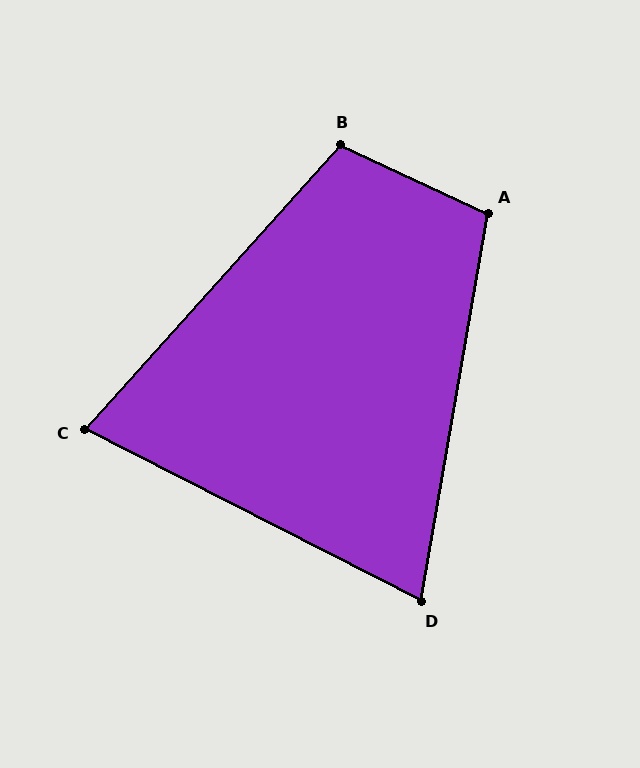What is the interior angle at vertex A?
Approximately 105 degrees (obtuse).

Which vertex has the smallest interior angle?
D, at approximately 73 degrees.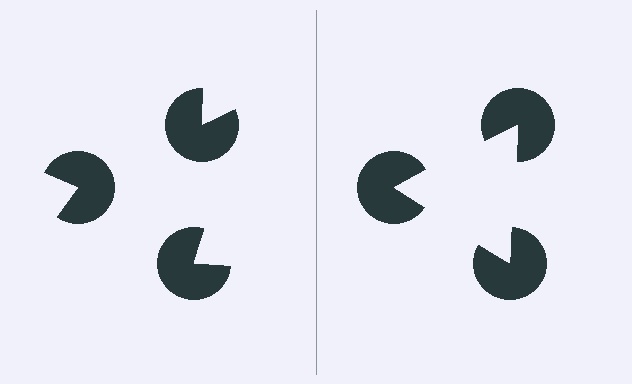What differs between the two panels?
The pac-man discs are positioned identically on both sides; only the wedge orientations differ. On the right they align to a triangle; on the left they are misaligned.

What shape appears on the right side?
An illusory triangle.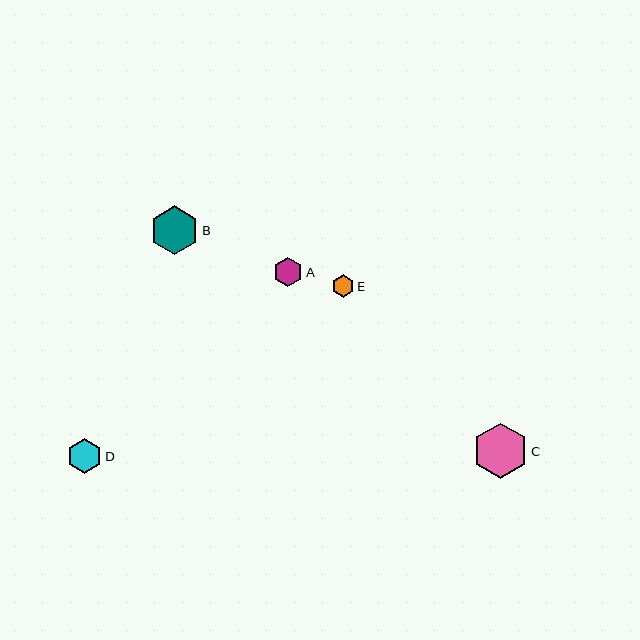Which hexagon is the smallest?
Hexagon E is the smallest with a size of approximately 22 pixels.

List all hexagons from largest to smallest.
From largest to smallest: C, B, D, A, E.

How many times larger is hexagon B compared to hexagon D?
Hexagon B is approximately 1.4 times the size of hexagon D.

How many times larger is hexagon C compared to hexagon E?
Hexagon C is approximately 2.5 times the size of hexagon E.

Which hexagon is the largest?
Hexagon C is the largest with a size of approximately 55 pixels.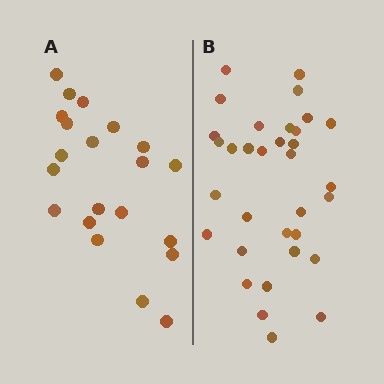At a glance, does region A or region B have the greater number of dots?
Region B (the right region) has more dots.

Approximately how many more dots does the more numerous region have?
Region B has roughly 12 or so more dots than region A.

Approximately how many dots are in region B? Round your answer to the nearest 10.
About 30 dots. (The exact count is 33, which rounds to 30.)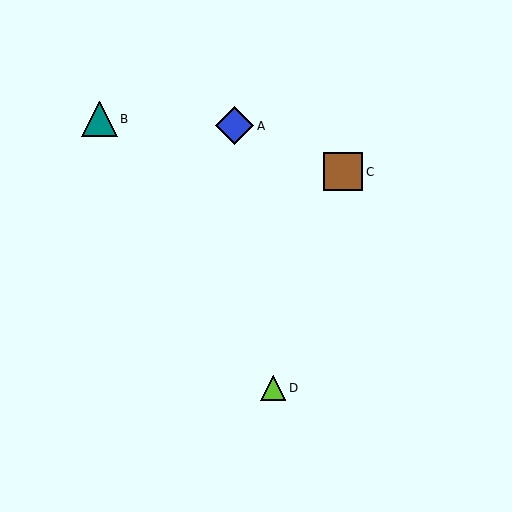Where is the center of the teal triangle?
The center of the teal triangle is at (100, 119).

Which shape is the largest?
The brown square (labeled C) is the largest.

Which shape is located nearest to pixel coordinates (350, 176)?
The brown square (labeled C) at (343, 172) is nearest to that location.